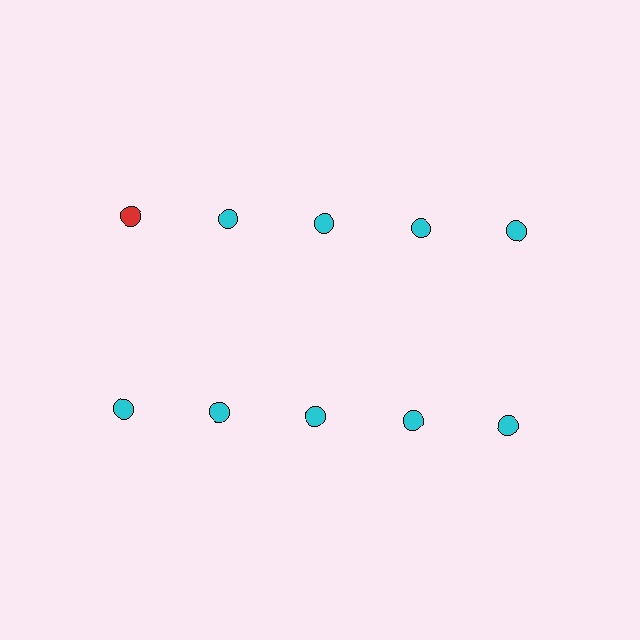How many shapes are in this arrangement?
There are 10 shapes arranged in a grid pattern.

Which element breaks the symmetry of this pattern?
The red circle in the top row, leftmost column breaks the symmetry. All other shapes are cyan circles.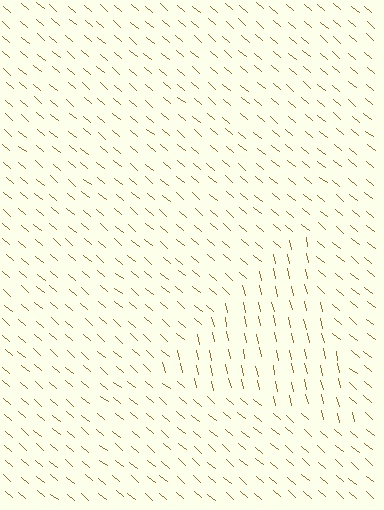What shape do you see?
I see a triangle.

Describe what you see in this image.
The image is filled with small brown line segments. A triangle region in the image has lines oriented differently from the surrounding lines, creating a visible texture boundary.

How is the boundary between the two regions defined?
The boundary is defined purely by a change in line orientation (approximately 36 degrees difference). All lines are the same color and thickness.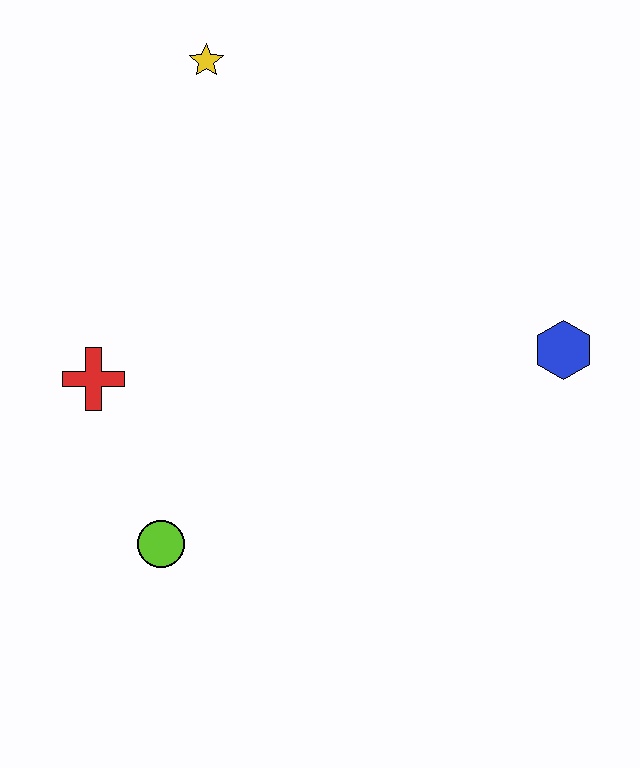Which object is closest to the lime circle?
The red cross is closest to the lime circle.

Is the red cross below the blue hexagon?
Yes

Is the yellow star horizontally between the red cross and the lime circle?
No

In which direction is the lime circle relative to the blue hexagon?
The lime circle is to the left of the blue hexagon.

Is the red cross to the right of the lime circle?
No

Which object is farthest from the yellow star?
The lime circle is farthest from the yellow star.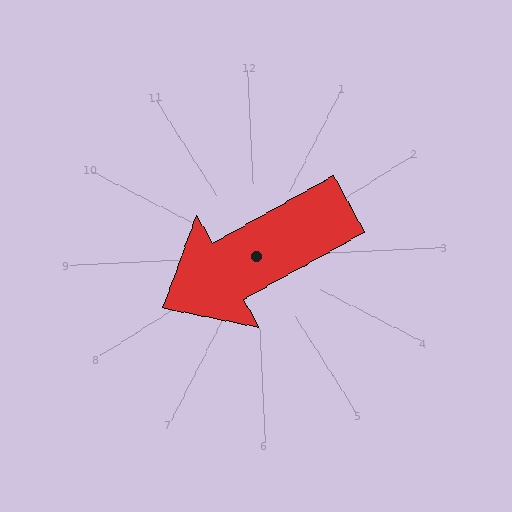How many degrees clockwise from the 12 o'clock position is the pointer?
Approximately 244 degrees.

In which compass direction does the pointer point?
Southwest.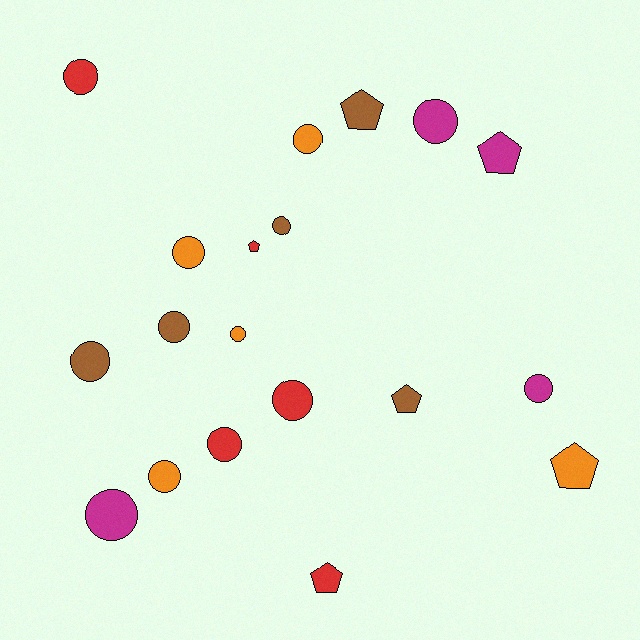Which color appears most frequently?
Brown, with 5 objects.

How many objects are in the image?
There are 19 objects.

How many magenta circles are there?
There are 3 magenta circles.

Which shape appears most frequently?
Circle, with 13 objects.